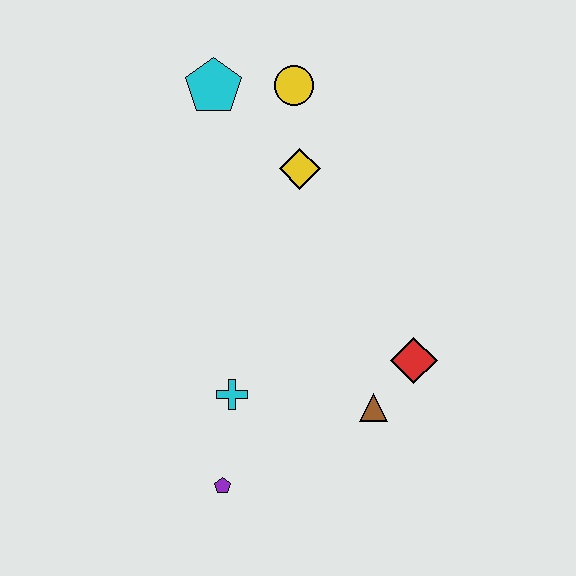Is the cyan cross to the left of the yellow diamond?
Yes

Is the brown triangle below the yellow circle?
Yes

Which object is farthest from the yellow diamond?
The purple pentagon is farthest from the yellow diamond.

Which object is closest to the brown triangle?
The red diamond is closest to the brown triangle.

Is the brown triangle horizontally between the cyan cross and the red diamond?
Yes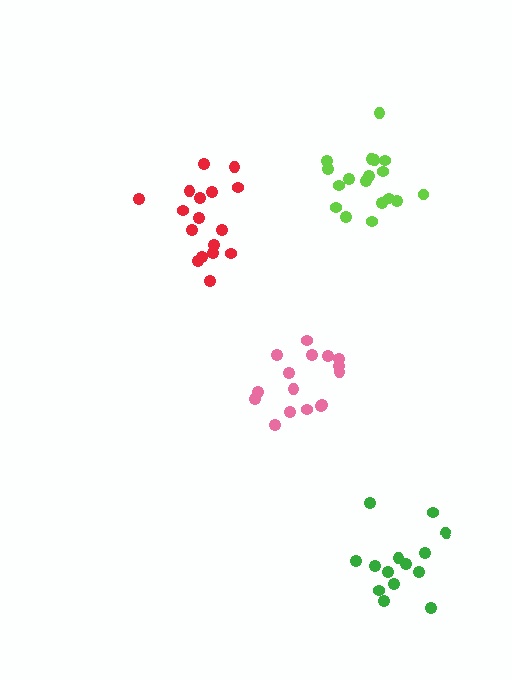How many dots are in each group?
Group 1: 16 dots, Group 2: 14 dots, Group 3: 18 dots, Group 4: 17 dots (65 total).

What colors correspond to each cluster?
The clusters are colored: pink, green, lime, red.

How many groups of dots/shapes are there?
There are 4 groups.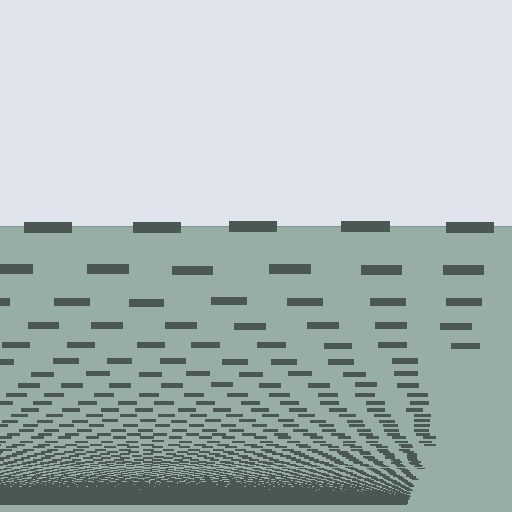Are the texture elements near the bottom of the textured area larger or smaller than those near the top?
Smaller. The gradient is inverted — elements near the bottom are smaller and denser.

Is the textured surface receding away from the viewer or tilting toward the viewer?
The surface appears to tilt toward the viewer. Texture elements get larger and sparser toward the top.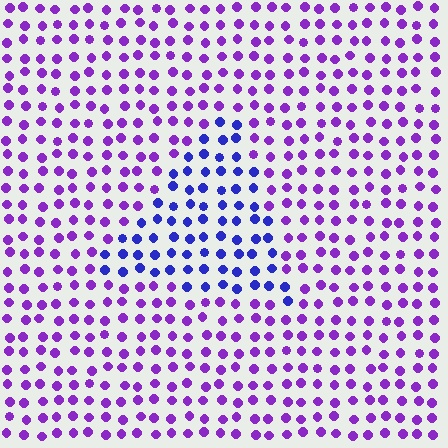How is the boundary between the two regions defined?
The boundary is defined purely by a slight shift in hue (about 39 degrees). Spacing, size, and orientation are identical on both sides.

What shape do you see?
I see a triangle.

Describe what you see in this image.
The image is filled with small purple elements in a uniform arrangement. A triangle-shaped region is visible where the elements are tinted to a slightly different hue, forming a subtle color boundary.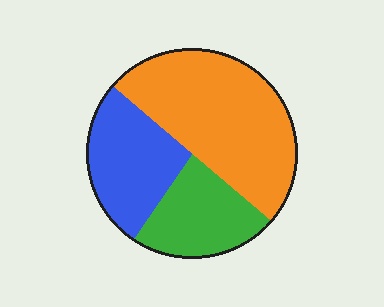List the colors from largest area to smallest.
From largest to smallest: orange, blue, green.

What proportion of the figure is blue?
Blue covers roughly 25% of the figure.